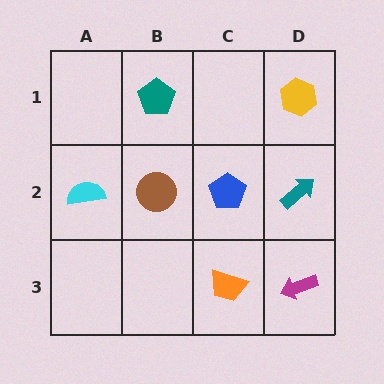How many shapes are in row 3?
2 shapes.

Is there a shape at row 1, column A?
No, that cell is empty.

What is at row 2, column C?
A blue pentagon.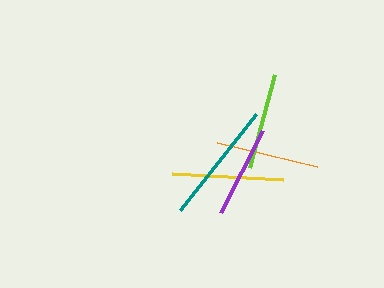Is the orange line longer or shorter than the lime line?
The orange line is longer than the lime line.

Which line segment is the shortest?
The purple line is the shortest at approximately 92 pixels.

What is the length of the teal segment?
The teal segment is approximately 123 pixels long.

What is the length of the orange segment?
The orange segment is approximately 103 pixels long.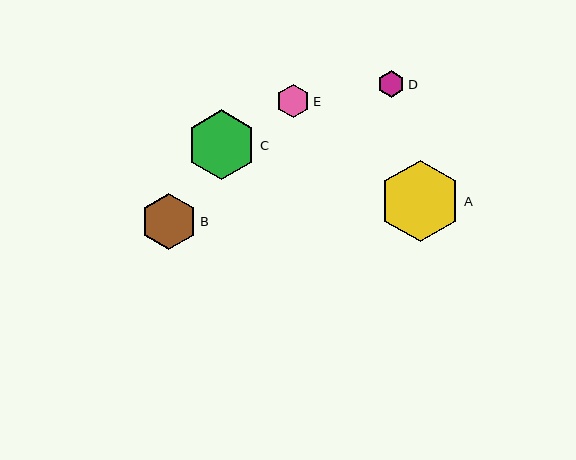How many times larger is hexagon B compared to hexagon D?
Hexagon B is approximately 2.1 times the size of hexagon D.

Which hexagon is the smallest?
Hexagon D is the smallest with a size of approximately 27 pixels.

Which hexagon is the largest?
Hexagon A is the largest with a size of approximately 81 pixels.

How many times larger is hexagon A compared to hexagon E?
Hexagon A is approximately 2.5 times the size of hexagon E.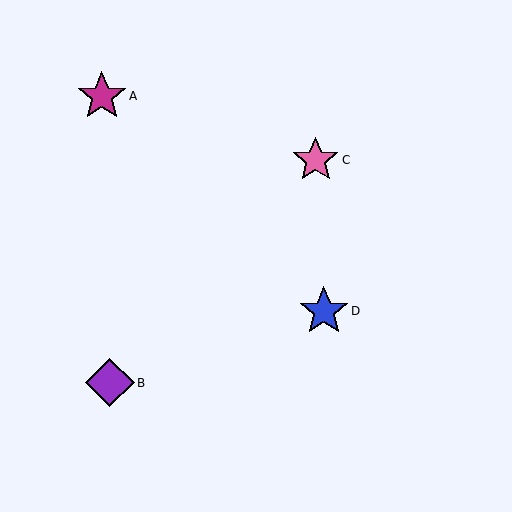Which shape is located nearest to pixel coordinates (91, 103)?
The magenta star (labeled A) at (102, 96) is nearest to that location.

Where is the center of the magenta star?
The center of the magenta star is at (102, 96).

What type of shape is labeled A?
Shape A is a magenta star.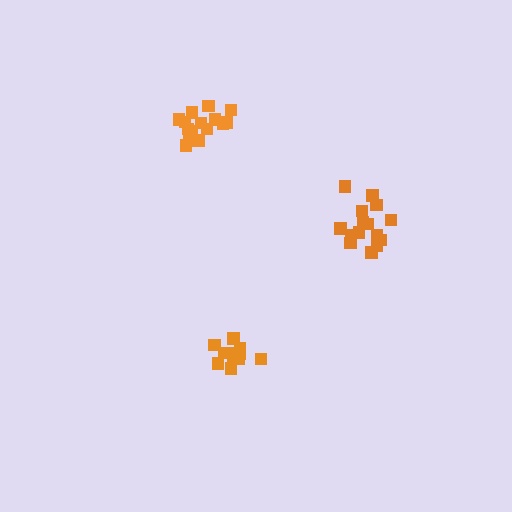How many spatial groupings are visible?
There are 3 spatial groupings.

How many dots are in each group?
Group 1: 15 dots, Group 2: 12 dots, Group 3: 16 dots (43 total).